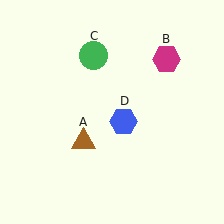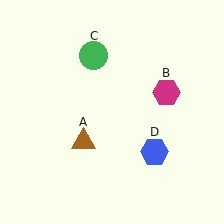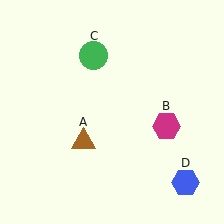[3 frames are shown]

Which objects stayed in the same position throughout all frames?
Brown triangle (object A) and green circle (object C) remained stationary.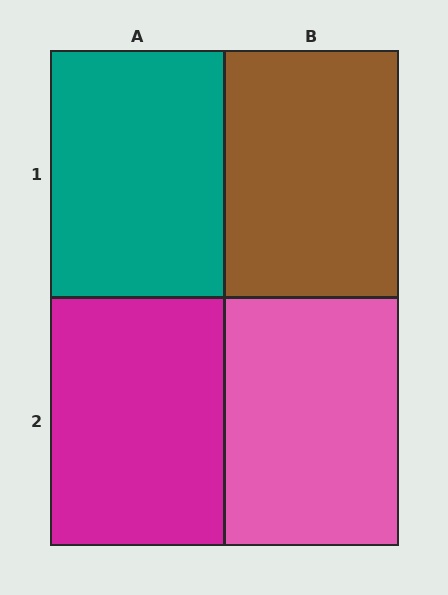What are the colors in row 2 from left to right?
Magenta, pink.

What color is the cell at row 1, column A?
Teal.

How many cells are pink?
1 cell is pink.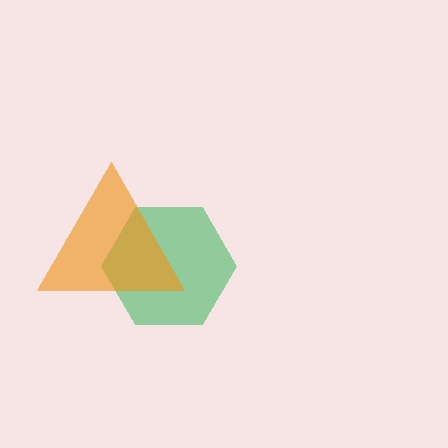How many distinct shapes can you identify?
There are 2 distinct shapes: a green hexagon, an orange triangle.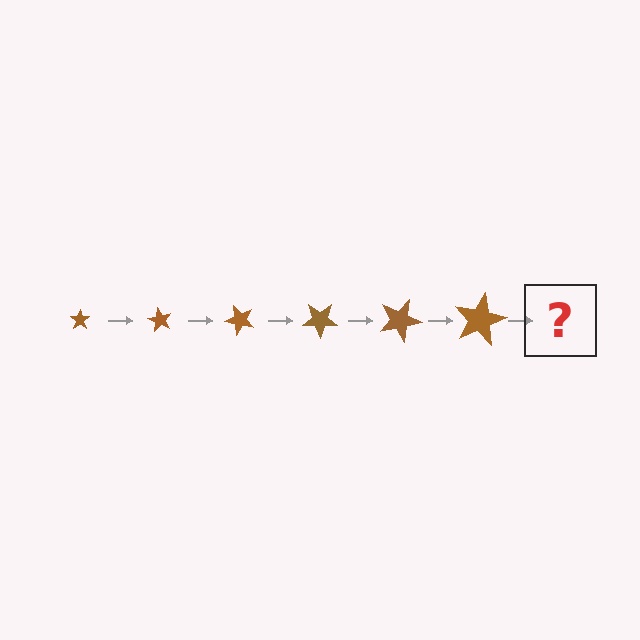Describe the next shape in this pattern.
It should be a star, larger than the previous one and rotated 360 degrees from the start.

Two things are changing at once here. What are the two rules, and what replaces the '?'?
The two rules are that the star grows larger each step and it rotates 60 degrees each step. The '?' should be a star, larger than the previous one and rotated 360 degrees from the start.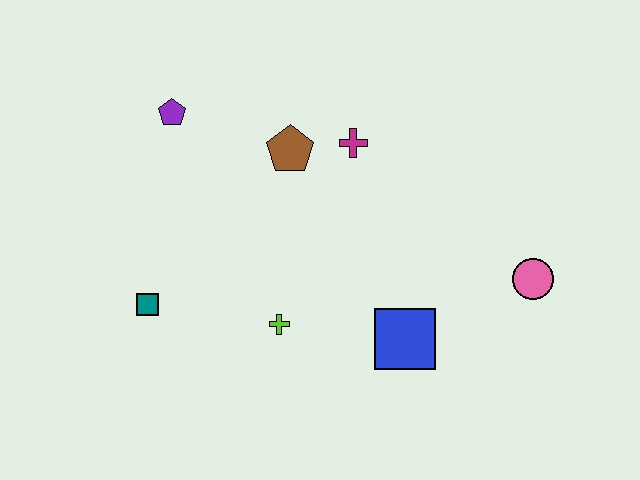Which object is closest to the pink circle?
The blue square is closest to the pink circle.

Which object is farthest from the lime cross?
The pink circle is farthest from the lime cross.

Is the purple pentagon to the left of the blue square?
Yes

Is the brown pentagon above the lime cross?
Yes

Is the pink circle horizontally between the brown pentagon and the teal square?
No